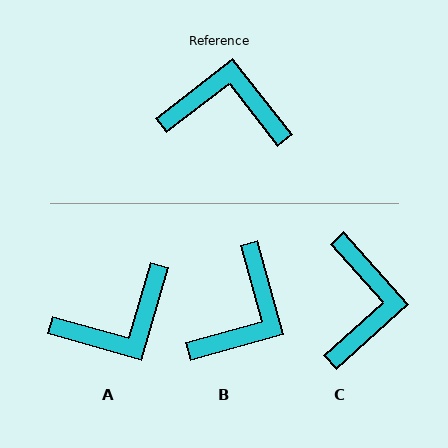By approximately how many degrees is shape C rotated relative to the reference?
Approximately 86 degrees clockwise.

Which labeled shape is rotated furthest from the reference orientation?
A, about 144 degrees away.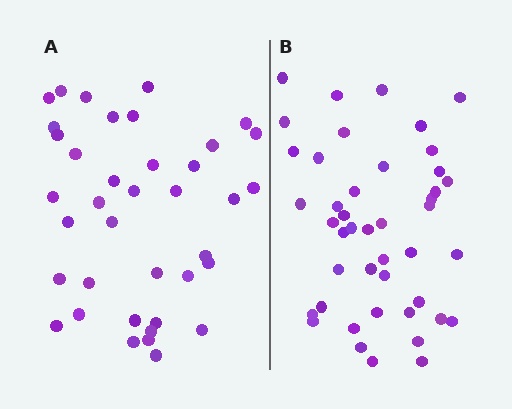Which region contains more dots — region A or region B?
Region B (the right region) has more dots.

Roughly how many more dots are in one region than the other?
Region B has about 6 more dots than region A.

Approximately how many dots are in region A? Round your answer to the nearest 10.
About 40 dots. (The exact count is 38, which rounds to 40.)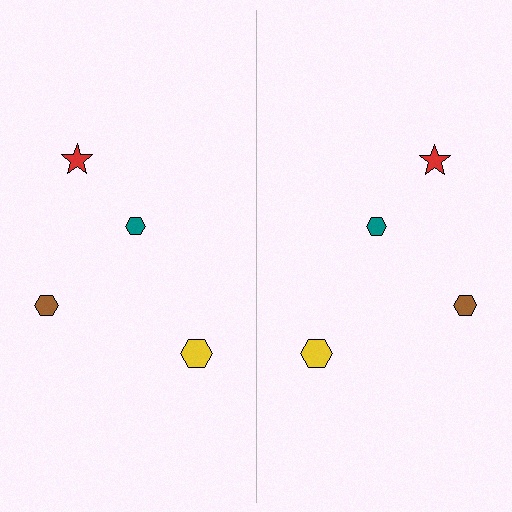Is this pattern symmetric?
Yes, this pattern has bilateral (reflection) symmetry.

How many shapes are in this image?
There are 8 shapes in this image.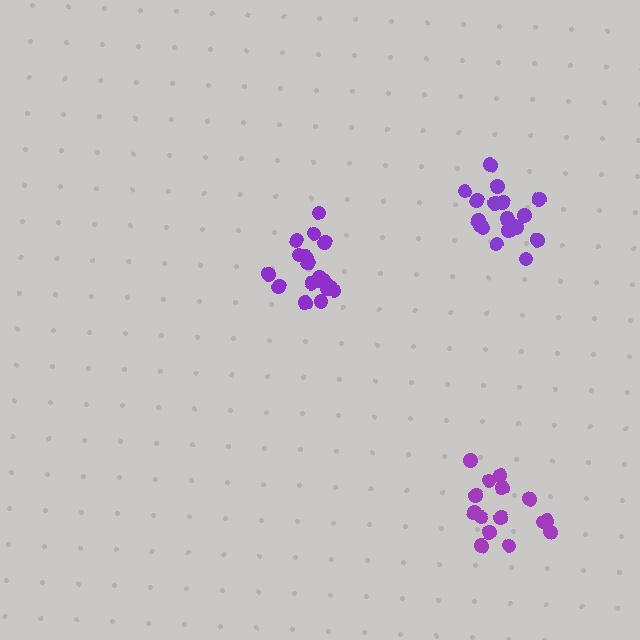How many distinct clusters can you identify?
There are 3 distinct clusters.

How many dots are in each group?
Group 1: 19 dots, Group 2: 18 dots, Group 3: 15 dots (52 total).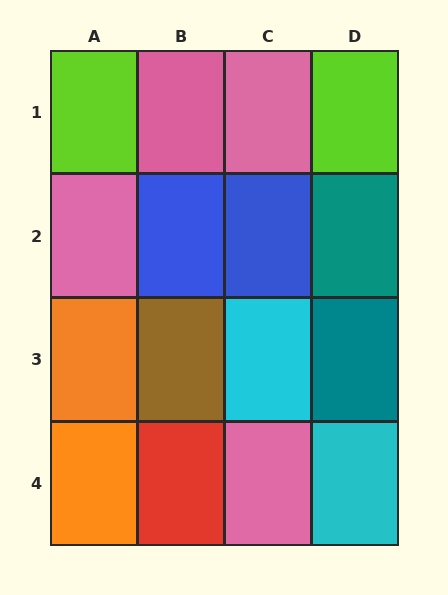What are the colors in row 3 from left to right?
Orange, brown, cyan, teal.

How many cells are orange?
2 cells are orange.